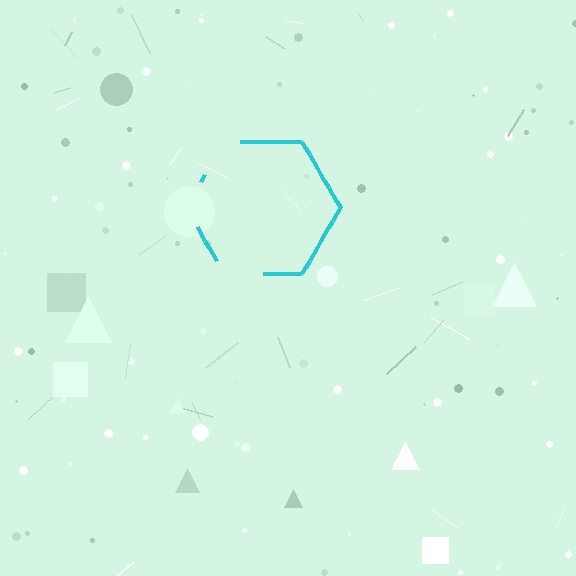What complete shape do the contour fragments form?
The contour fragments form a hexagon.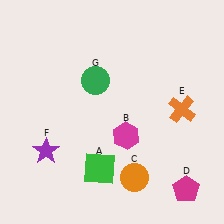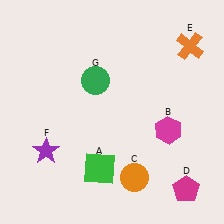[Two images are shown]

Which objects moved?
The objects that moved are: the magenta hexagon (B), the orange cross (E).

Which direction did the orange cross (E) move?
The orange cross (E) moved up.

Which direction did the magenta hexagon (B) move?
The magenta hexagon (B) moved right.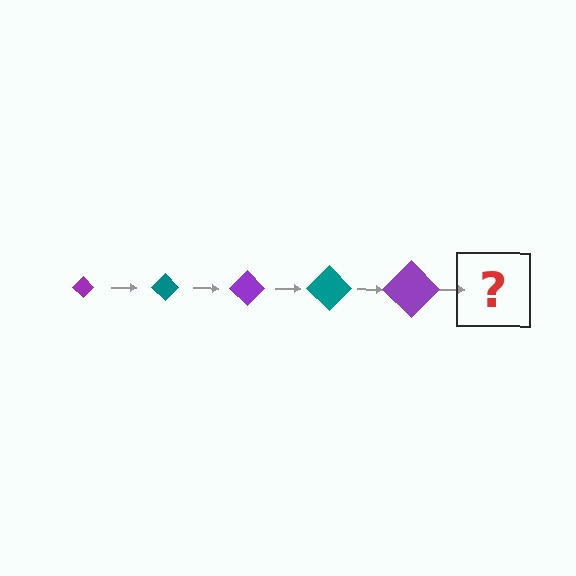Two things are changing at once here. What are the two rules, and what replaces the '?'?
The two rules are that the diamond grows larger each step and the color cycles through purple and teal. The '?' should be a teal diamond, larger than the previous one.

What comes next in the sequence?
The next element should be a teal diamond, larger than the previous one.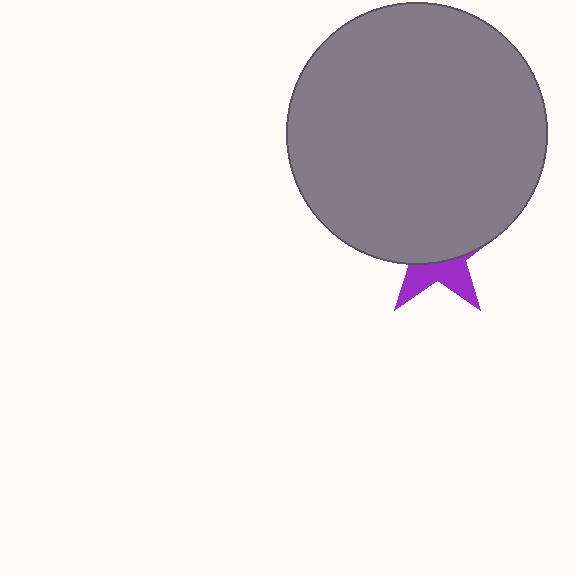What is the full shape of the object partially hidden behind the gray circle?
The partially hidden object is a purple star.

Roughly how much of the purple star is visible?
A small part of it is visible (roughly 35%).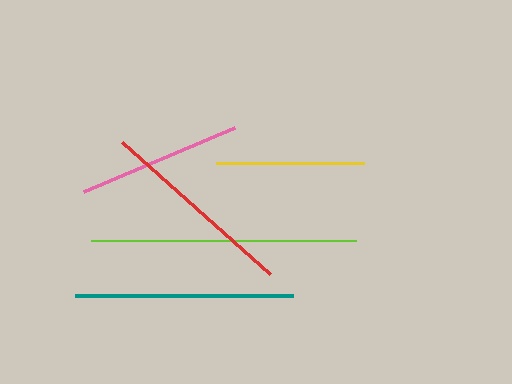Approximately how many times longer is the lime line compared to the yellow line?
The lime line is approximately 1.8 times the length of the yellow line.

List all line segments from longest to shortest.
From longest to shortest: lime, teal, red, pink, yellow.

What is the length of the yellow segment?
The yellow segment is approximately 148 pixels long.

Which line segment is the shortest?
The yellow line is the shortest at approximately 148 pixels.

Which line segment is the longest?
The lime line is the longest at approximately 265 pixels.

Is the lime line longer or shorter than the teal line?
The lime line is longer than the teal line.